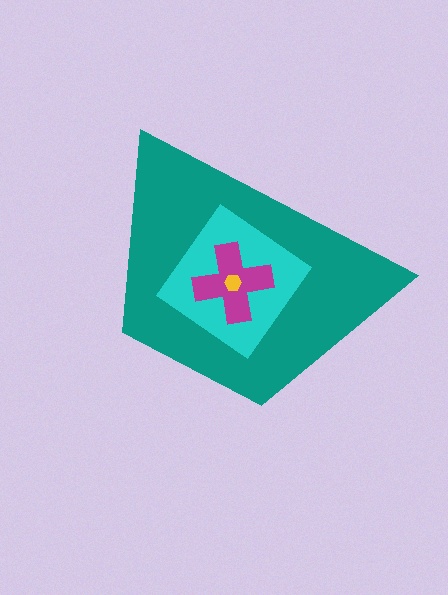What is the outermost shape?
The teal trapezoid.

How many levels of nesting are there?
4.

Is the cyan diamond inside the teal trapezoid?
Yes.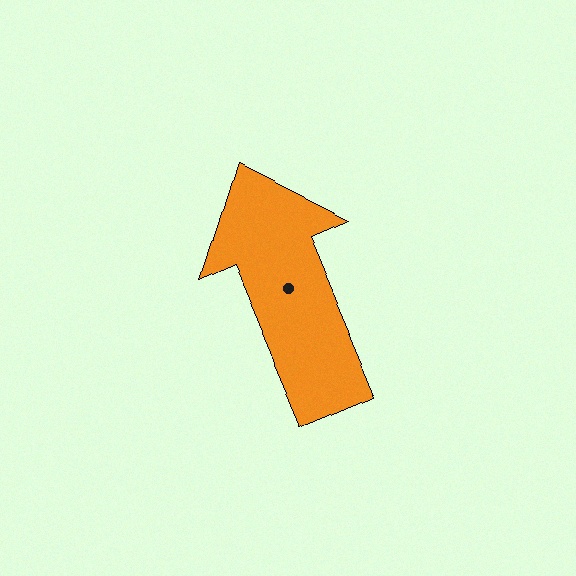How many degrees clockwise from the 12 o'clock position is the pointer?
Approximately 337 degrees.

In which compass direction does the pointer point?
Northwest.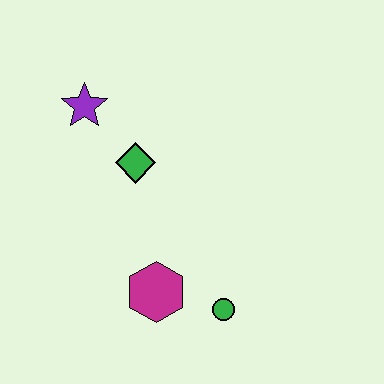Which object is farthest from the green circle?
The purple star is farthest from the green circle.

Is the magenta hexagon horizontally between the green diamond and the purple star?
No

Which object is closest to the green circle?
The magenta hexagon is closest to the green circle.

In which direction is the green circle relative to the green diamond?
The green circle is below the green diamond.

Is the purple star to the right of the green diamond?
No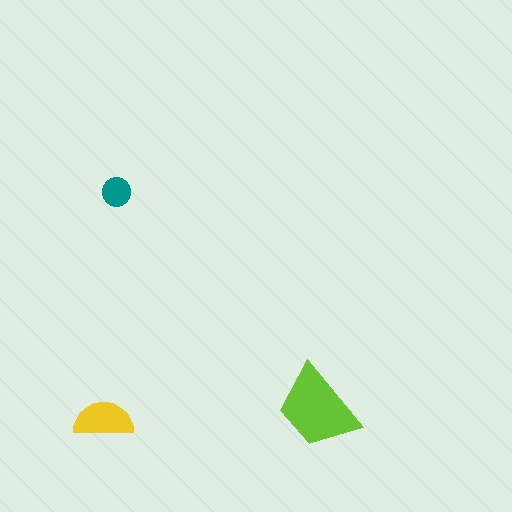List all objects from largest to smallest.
The lime trapezoid, the yellow semicircle, the teal circle.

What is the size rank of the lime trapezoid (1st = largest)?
1st.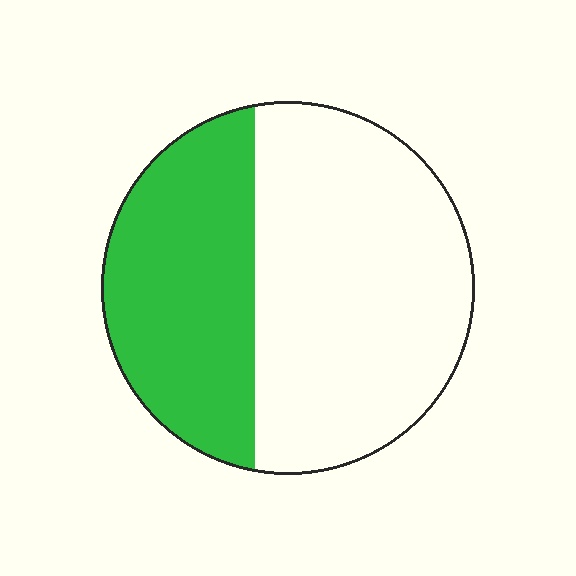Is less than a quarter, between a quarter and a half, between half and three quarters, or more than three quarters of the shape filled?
Between a quarter and a half.